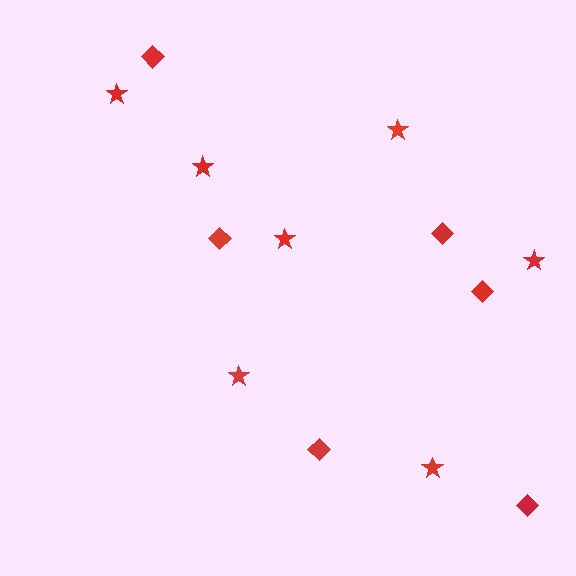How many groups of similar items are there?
There are 2 groups: one group of diamonds (6) and one group of stars (7).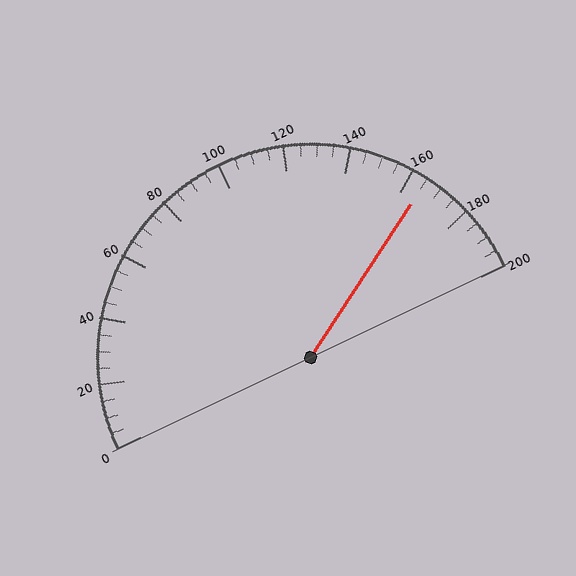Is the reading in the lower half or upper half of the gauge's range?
The reading is in the upper half of the range (0 to 200).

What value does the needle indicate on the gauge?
The needle indicates approximately 165.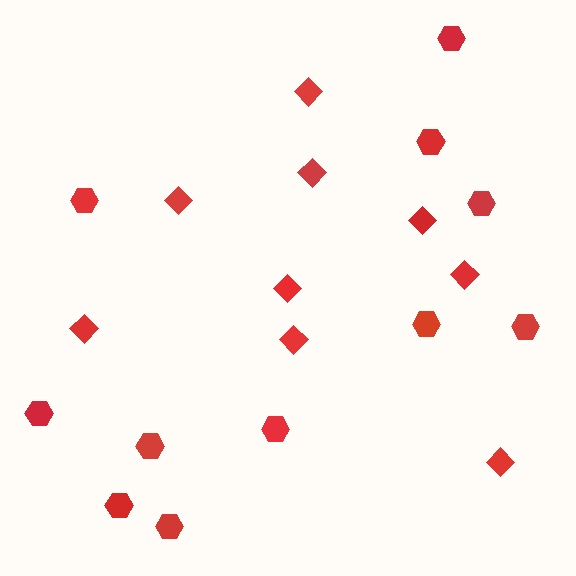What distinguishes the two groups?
There are 2 groups: one group of diamonds (9) and one group of hexagons (11).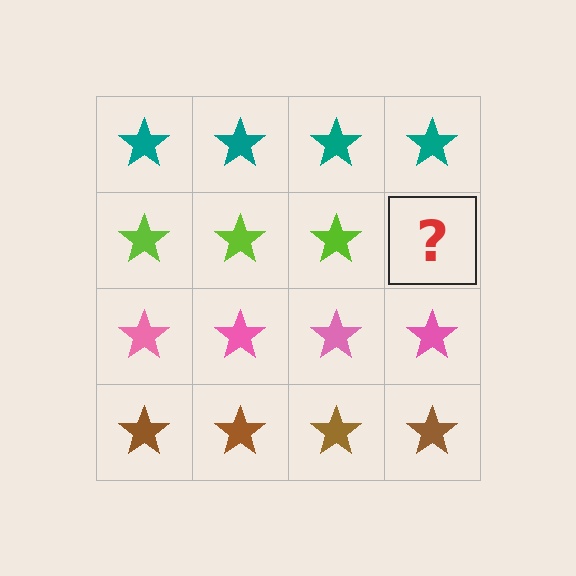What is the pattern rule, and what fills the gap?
The rule is that each row has a consistent color. The gap should be filled with a lime star.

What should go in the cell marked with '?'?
The missing cell should contain a lime star.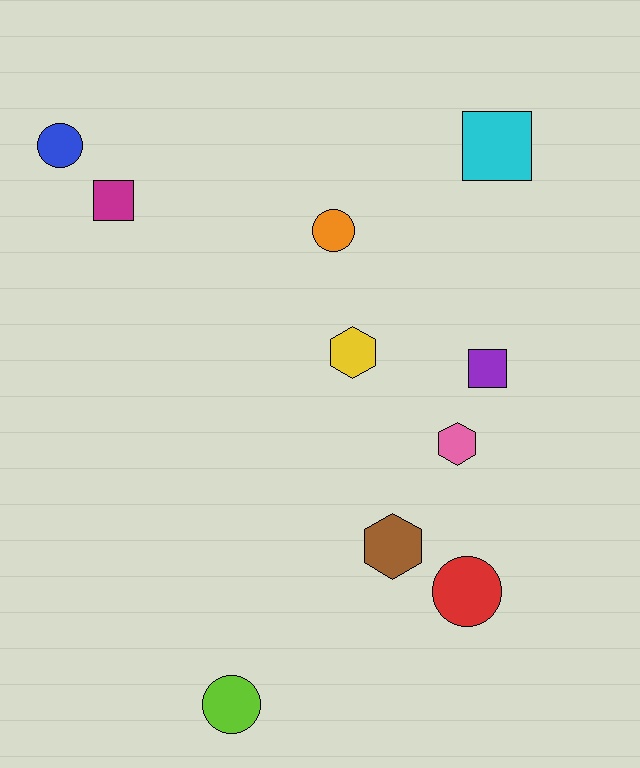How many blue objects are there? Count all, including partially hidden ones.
There is 1 blue object.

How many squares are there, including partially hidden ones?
There are 3 squares.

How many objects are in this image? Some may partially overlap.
There are 10 objects.